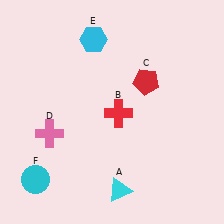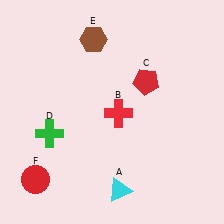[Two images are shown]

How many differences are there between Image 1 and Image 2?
There are 3 differences between the two images.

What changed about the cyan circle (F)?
In Image 1, F is cyan. In Image 2, it changed to red.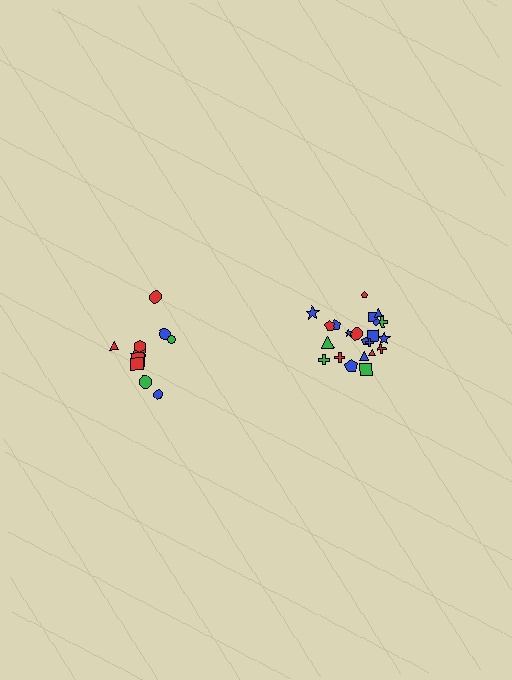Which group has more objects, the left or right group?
The right group.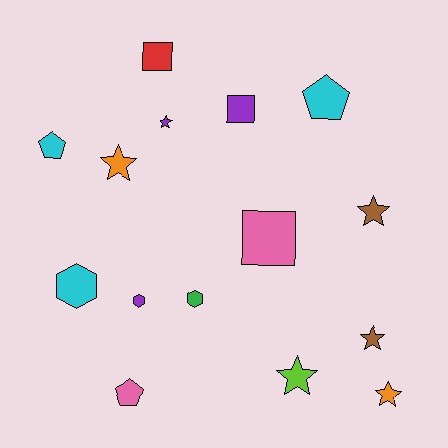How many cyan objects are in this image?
There are 3 cyan objects.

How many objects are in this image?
There are 15 objects.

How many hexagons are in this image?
There are 3 hexagons.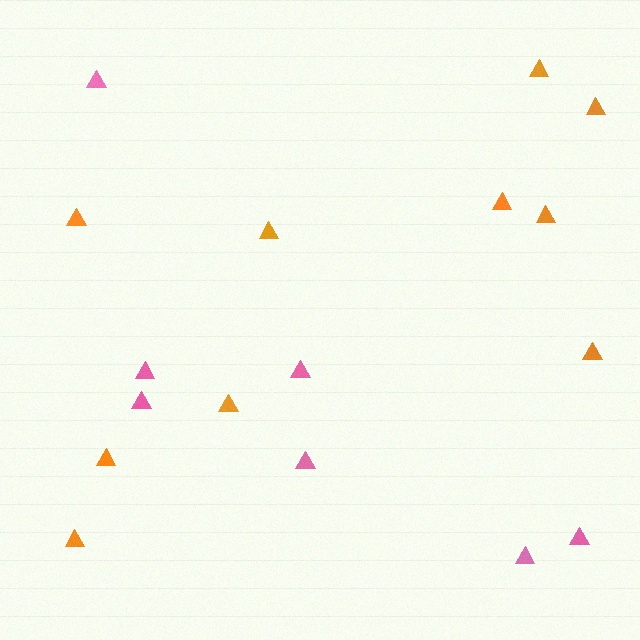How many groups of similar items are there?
There are 2 groups: one group of orange triangles (10) and one group of pink triangles (7).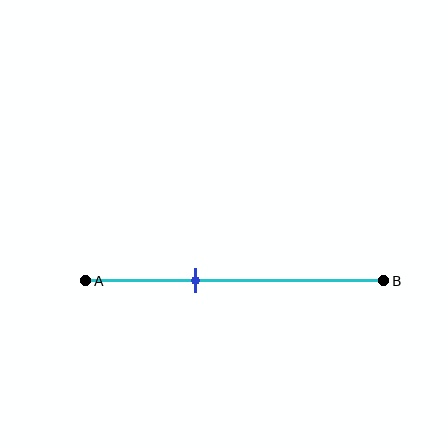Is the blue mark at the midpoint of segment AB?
No, the mark is at about 35% from A, not at the 50% midpoint.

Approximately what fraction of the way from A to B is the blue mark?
The blue mark is approximately 35% of the way from A to B.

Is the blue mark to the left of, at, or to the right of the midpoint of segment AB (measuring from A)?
The blue mark is to the left of the midpoint of segment AB.